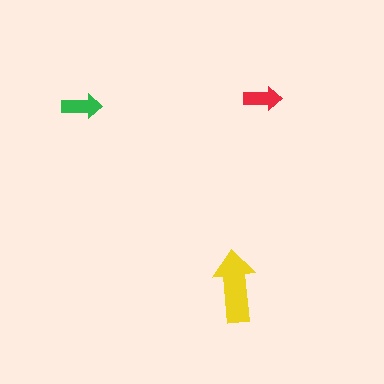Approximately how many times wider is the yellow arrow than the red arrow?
About 2 times wider.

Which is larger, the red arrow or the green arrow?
The green one.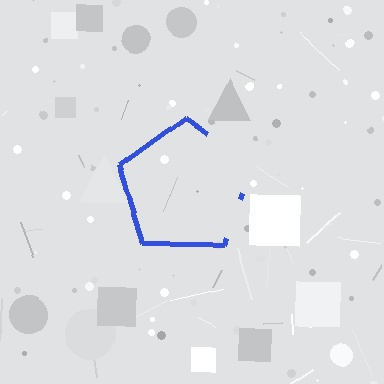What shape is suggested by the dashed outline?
The dashed outline suggests a pentagon.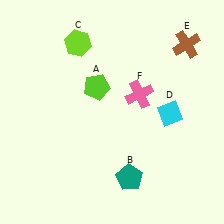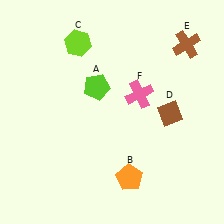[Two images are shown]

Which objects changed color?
B changed from teal to orange. D changed from cyan to brown.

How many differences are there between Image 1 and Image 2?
There are 2 differences between the two images.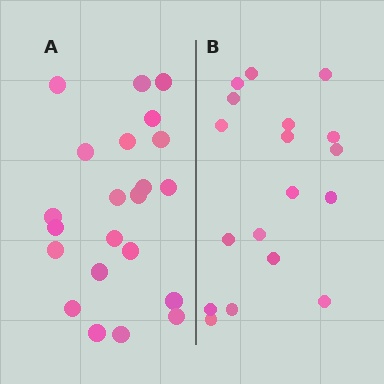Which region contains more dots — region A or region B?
Region A (the left region) has more dots.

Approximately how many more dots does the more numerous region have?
Region A has about 4 more dots than region B.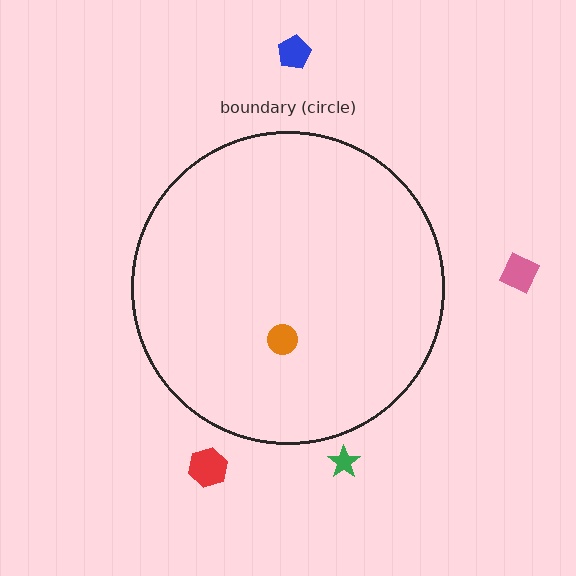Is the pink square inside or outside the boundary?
Outside.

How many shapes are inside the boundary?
1 inside, 4 outside.